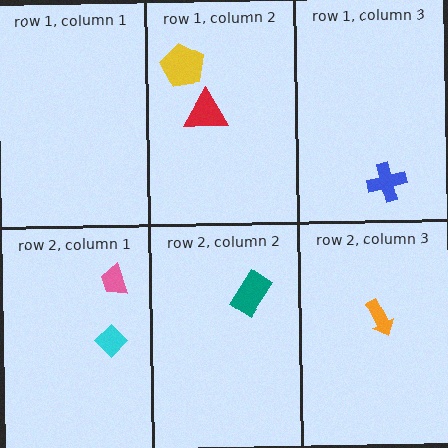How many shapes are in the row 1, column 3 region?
1.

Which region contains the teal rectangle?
The row 2, column 2 region.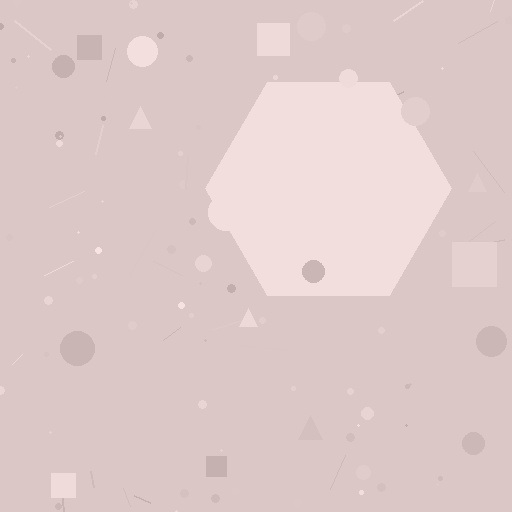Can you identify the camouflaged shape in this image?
The camouflaged shape is a hexagon.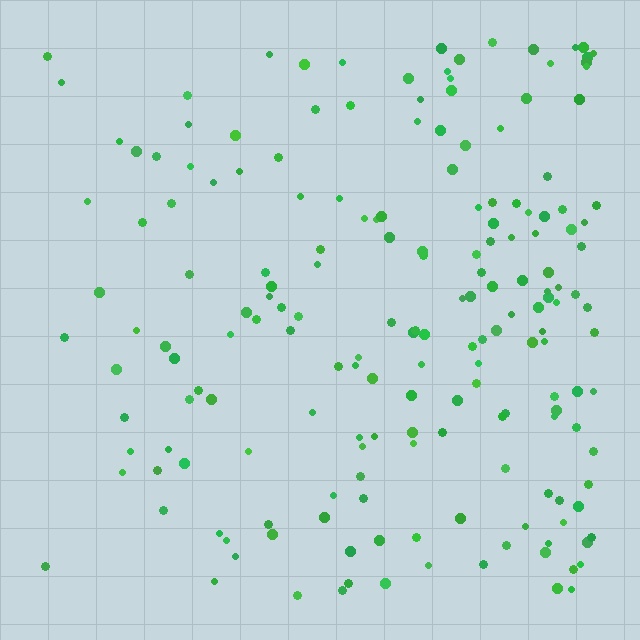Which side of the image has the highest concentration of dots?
The right.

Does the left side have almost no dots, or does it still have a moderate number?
Still a moderate number, just noticeably fewer than the right.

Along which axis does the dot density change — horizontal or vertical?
Horizontal.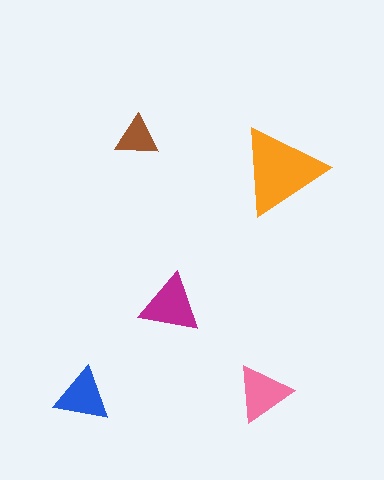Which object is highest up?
The brown triangle is topmost.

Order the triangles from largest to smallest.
the orange one, the magenta one, the pink one, the blue one, the brown one.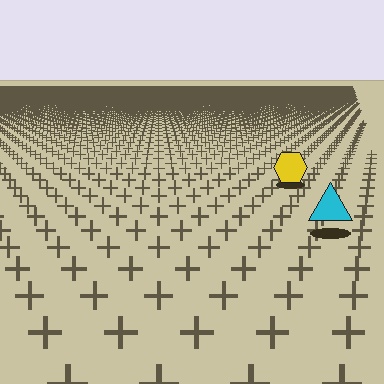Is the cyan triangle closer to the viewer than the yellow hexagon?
Yes. The cyan triangle is closer — you can tell from the texture gradient: the ground texture is coarser near it.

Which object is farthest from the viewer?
The yellow hexagon is farthest from the viewer. It appears smaller and the ground texture around it is denser.